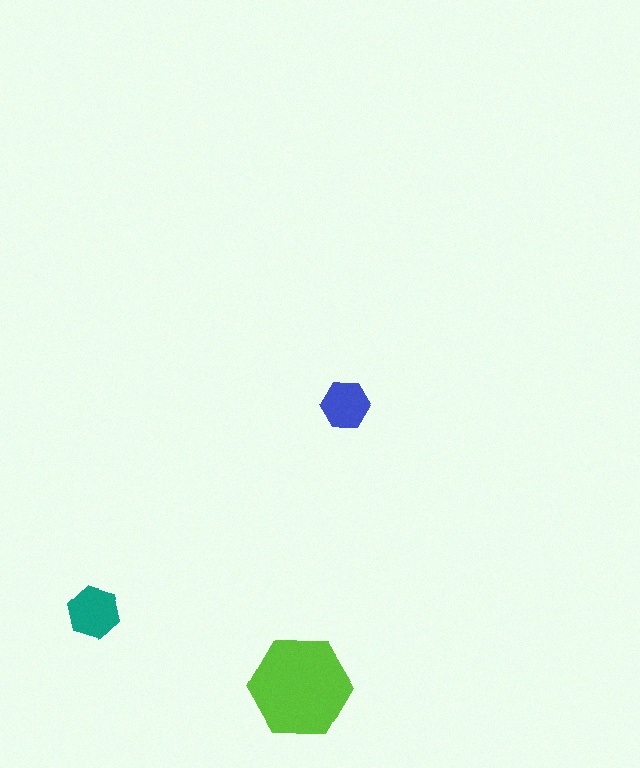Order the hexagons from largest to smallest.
the lime one, the teal one, the blue one.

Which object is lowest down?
The lime hexagon is bottommost.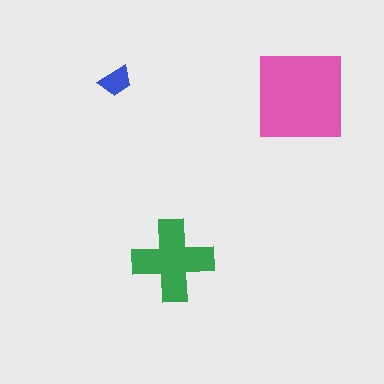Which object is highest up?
The blue trapezoid is topmost.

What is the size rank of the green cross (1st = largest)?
2nd.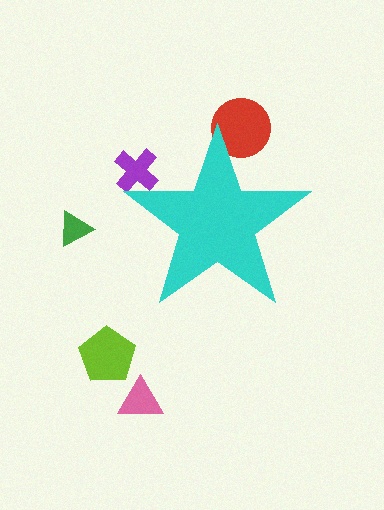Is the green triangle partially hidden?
No, the green triangle is fully visible.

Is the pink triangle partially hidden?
No, the pink triangle is fully visible.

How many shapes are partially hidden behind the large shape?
2 shapes are partially hidden.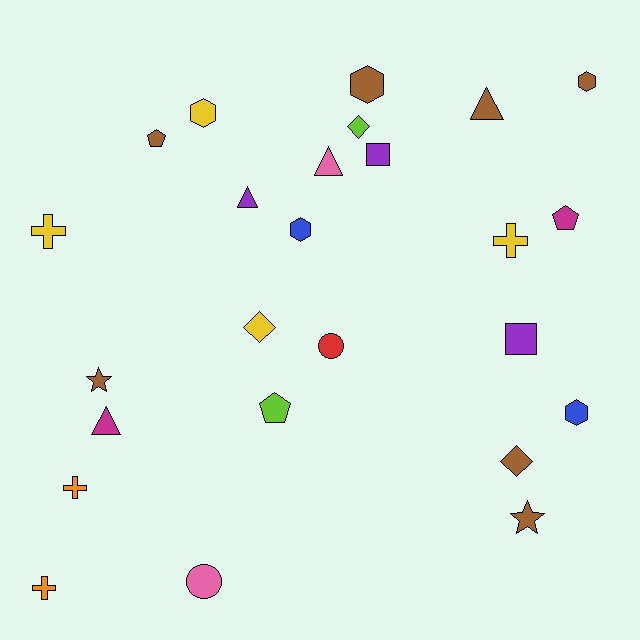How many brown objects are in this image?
There are 7 brown objects.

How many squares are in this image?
There are 2 squares.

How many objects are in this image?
There are 25 objects.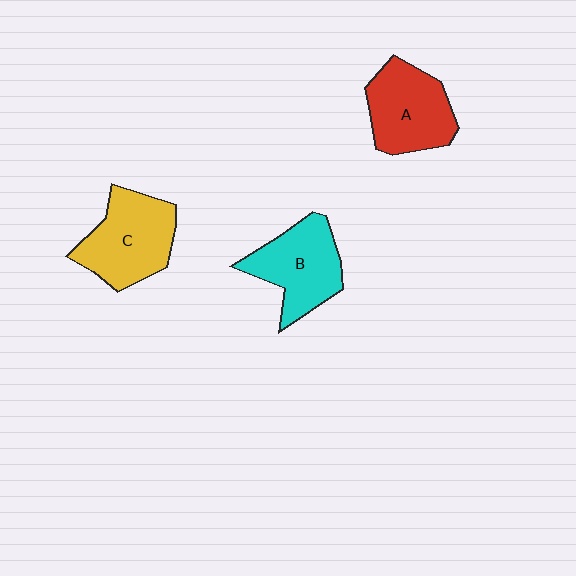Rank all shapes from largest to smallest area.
From largest to smallest: C (yellow), A (red), B (cyan).